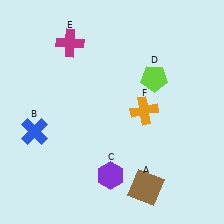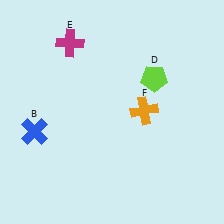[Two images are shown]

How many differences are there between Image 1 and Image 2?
There are 2 differences between the two images.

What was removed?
The brown square (A), the purple hexagon (C) were removed in Image 2.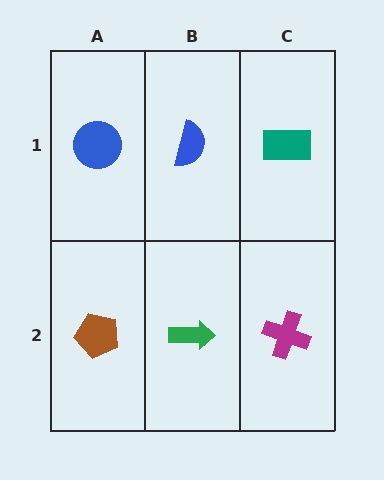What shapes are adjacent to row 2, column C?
A teal rectangle (row 1, column C), a green arrow (row 2, column B).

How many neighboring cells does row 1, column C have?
2.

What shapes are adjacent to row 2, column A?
A blue circle (row 1, column A), a green arrow (row 2, column B).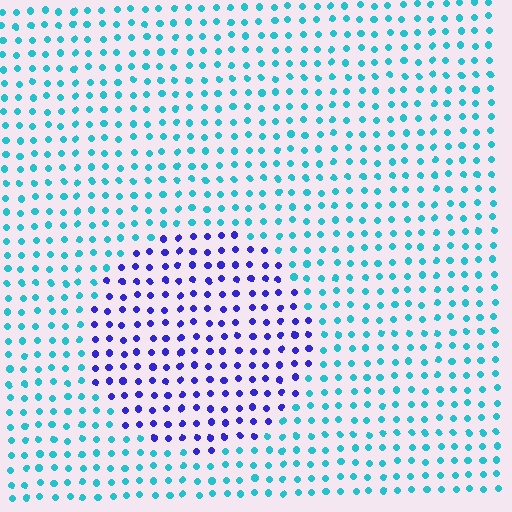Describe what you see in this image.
The image is filled with small cyan elements in a uniform arrangement. A circle-shaped region is visible where the elements are tinted to a slightly different hue, forming a subtle color boundary.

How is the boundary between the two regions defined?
The boundary is defined purely by a slight shift in hue (about 61 degrees). Spacing, size, and orientation are identical on both sides.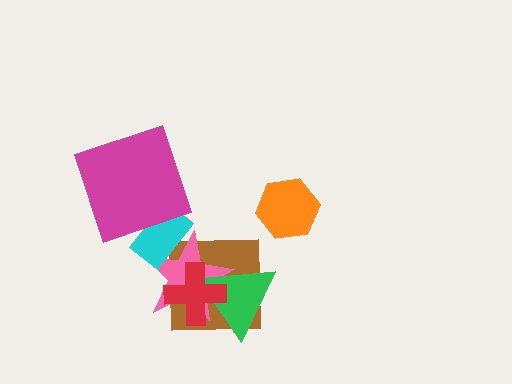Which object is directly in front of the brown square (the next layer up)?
The pink star is directly in front of the brown square.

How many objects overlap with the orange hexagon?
0 objects overlap with the orange hexagon.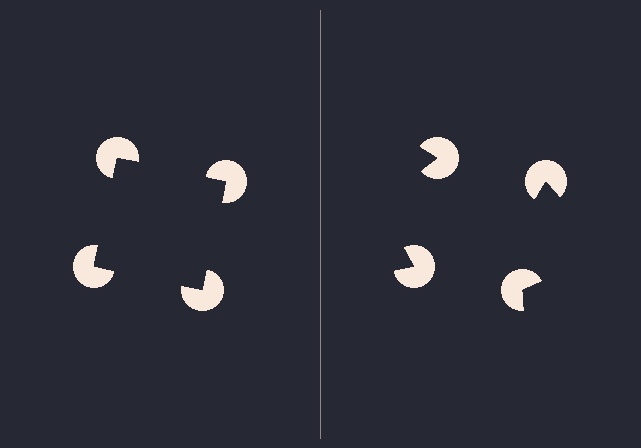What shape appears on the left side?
An illusory square.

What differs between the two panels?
The pac-man discs are positioned identically on both sides; only the wedge orientations differ. On the left they align to a square; on the right they are misaligned.